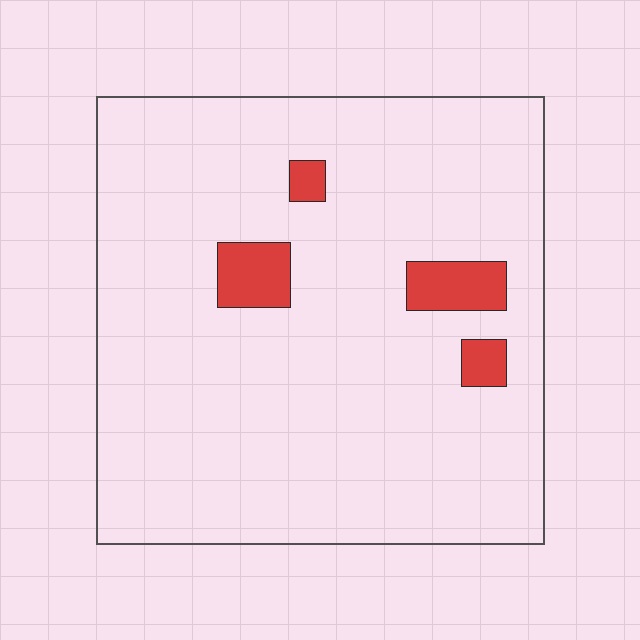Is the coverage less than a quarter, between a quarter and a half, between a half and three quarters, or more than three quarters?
Less than a quarter.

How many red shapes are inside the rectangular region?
4.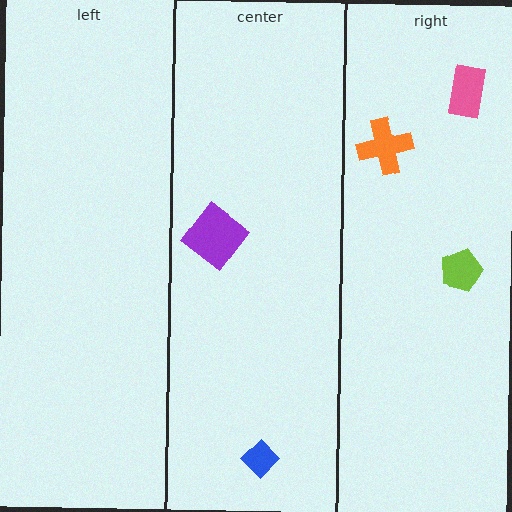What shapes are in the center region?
The purple diamond, the blue diamond.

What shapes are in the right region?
The pink rectangle, the lime pentagon, the orange cross.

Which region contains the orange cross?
The right region.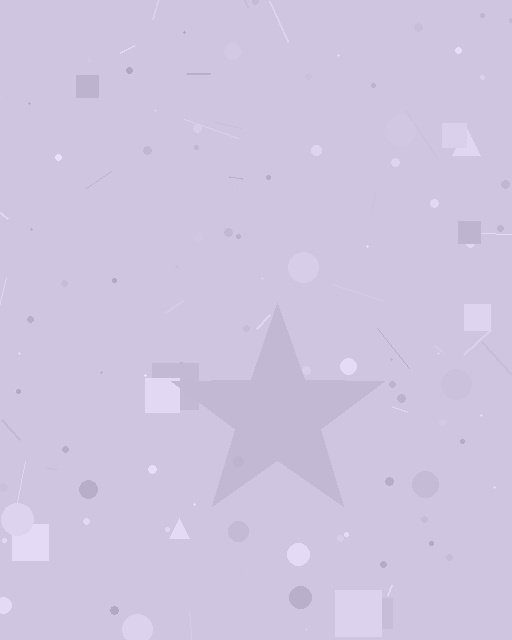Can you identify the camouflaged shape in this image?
The camouflaged shape is a star.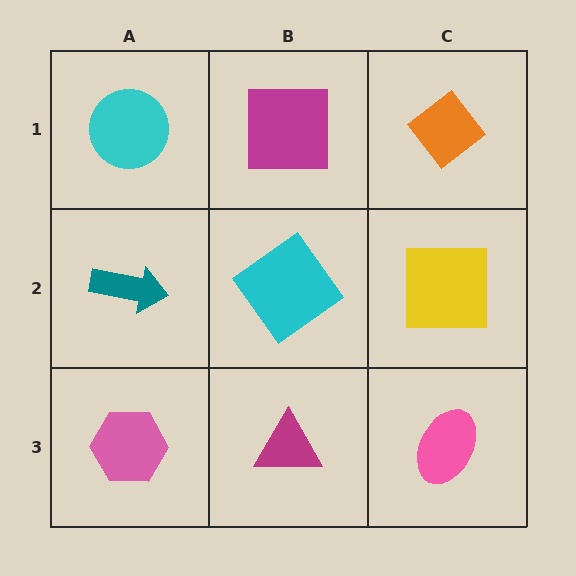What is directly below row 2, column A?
A pink hexagon.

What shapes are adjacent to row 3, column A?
A teal arrow (row 2, column A), a magenta triangle (row 3, column B).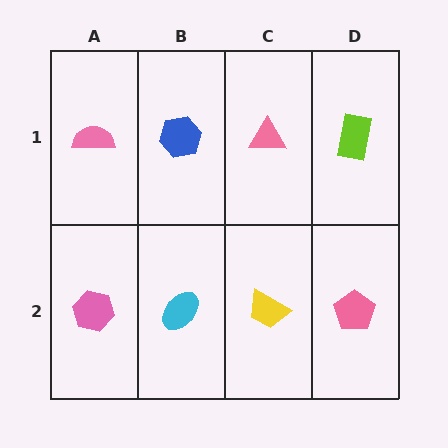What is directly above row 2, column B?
A blue hexagon.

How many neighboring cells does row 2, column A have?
2.